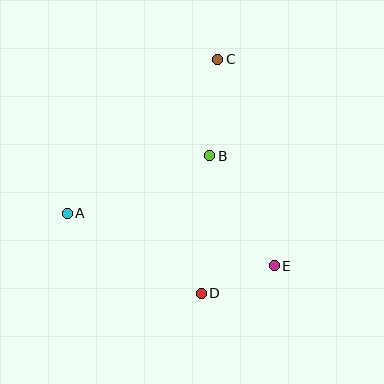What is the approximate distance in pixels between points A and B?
The distance between A and B is approximately 154 pixels.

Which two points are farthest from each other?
Points C and D are farthest from each other.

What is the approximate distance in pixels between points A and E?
The distance between A and E is approximately 214 pixels.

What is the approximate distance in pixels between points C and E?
The distance between C and E is approximately 214 pixels.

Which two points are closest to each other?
Points D and E are closest to each other.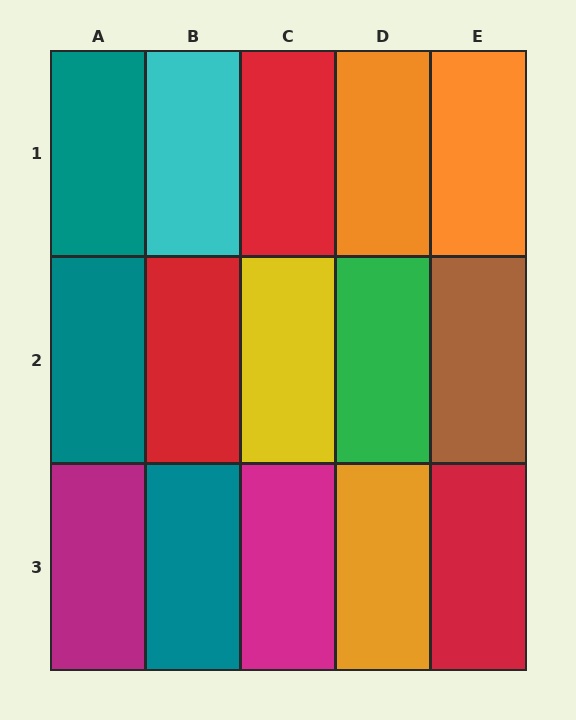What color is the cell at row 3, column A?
Magenta.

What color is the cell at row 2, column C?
Yellow.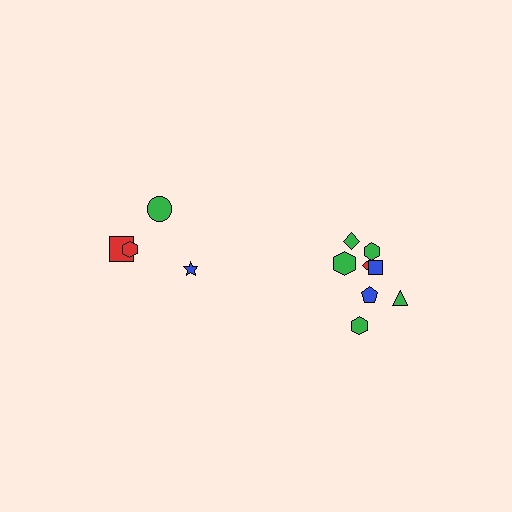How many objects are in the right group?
There are 8 objects.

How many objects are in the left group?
There are 4 objects.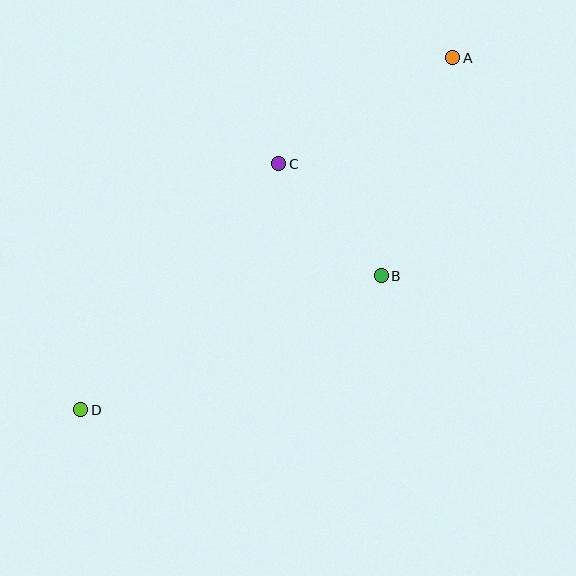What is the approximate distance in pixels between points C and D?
The distance between C and D is approximately 316 pixels.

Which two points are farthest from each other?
Points A and D are farthest from each other.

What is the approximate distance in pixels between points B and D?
The distance between B and D is approximately 329 pixels.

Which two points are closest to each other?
Points B and C are closest to each other.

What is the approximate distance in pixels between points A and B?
The distance between A and B is approximately 230 pixels.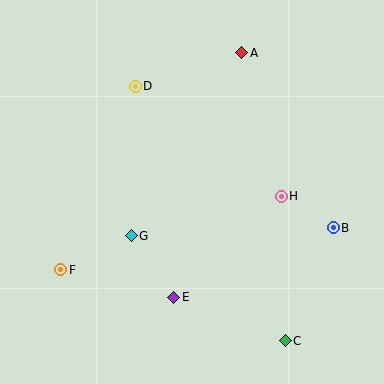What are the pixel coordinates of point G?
Point G is at (131, 236).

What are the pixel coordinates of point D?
Point D is at (135, 86).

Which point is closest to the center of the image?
Point G at (131, 236) is closest to the center.